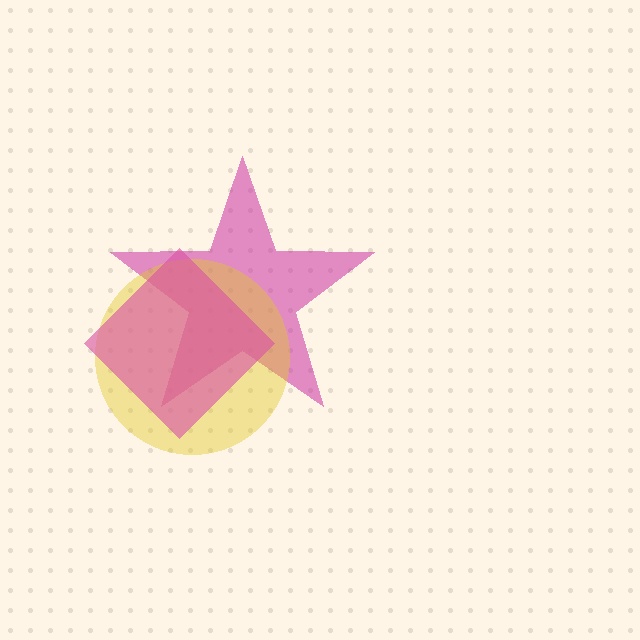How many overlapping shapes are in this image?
There are 3 overlapping shapes in the image.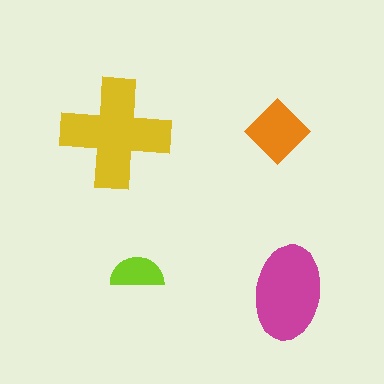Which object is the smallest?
The lime semicircle.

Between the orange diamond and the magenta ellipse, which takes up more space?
The magenta ellipse.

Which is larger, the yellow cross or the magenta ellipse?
The yellow cross.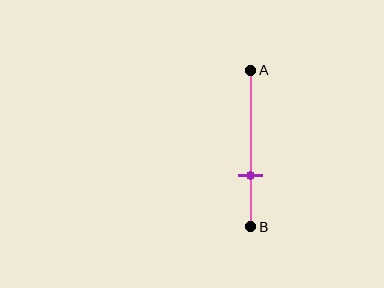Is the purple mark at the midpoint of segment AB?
No, the mark is at about 65% from A, not at the 50% midpoint.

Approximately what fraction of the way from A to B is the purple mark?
The purple mark is approximately 65% of the way from A to B.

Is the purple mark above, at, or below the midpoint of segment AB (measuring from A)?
The purple mark is below the midpoint of segment AB.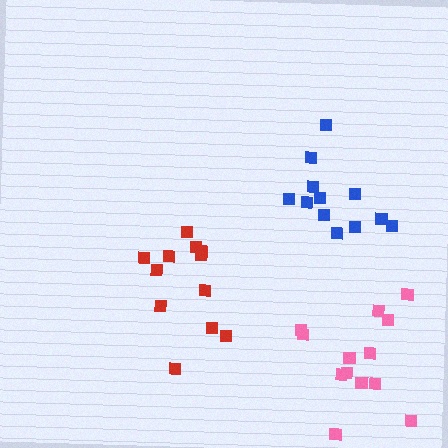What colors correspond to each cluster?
The clusters are colored: red, blue, pink.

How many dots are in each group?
Group 1: 12 dots, Group 2: 12 dots, Group 3: 13 dots (37 total).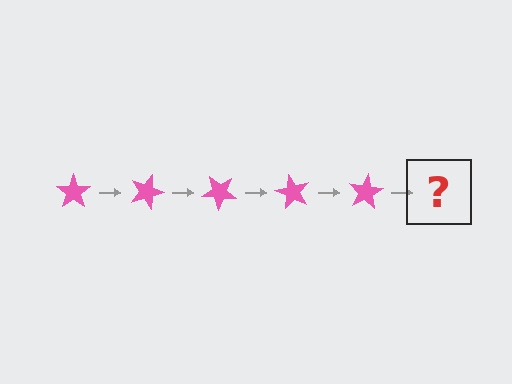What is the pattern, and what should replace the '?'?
The pattern is that the star rotates 20 degrees each step. The '?' should be a pink star rotated 100 degrees.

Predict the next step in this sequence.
The next step is a pink star rotated 100 degrees.